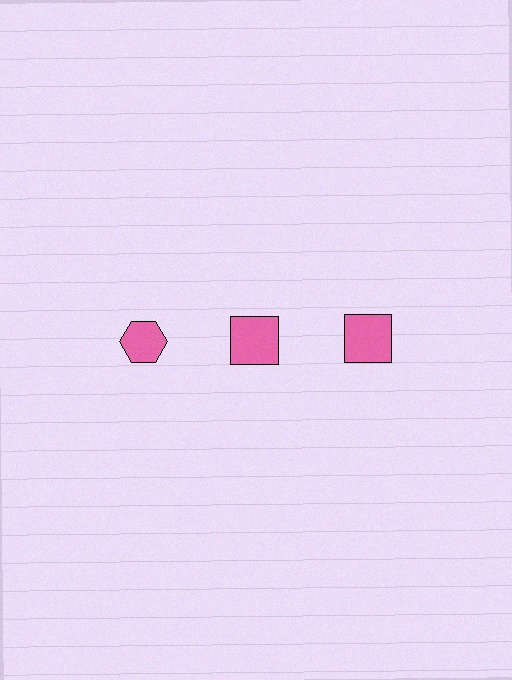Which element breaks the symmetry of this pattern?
The pink hexagon in the top row, leftmost column breaks the symmetry. All other shapes are pink squares.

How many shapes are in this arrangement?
There are 3 shapes arranged in a grid pattern.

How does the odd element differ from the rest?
It has a different shape: hexagon instead of square.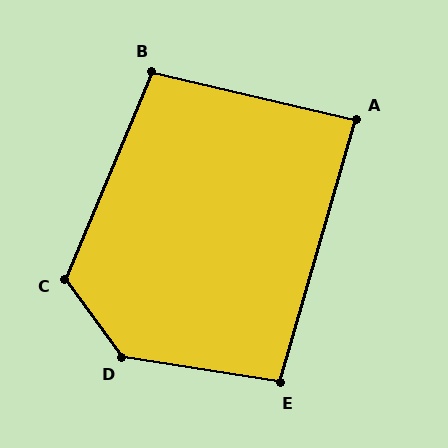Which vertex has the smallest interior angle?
A, at approximately 87 degrees.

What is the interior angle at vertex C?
Approximately 121 degrees (obtuse).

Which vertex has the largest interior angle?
D, at approximately 135 degrees.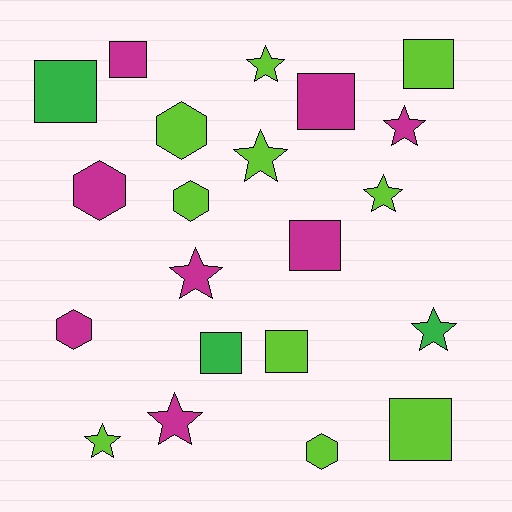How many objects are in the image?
There are 21 objects.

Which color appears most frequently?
Lime, with 10 objects.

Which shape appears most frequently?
Square, with 8 objects.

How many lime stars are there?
There are 4 lime stars.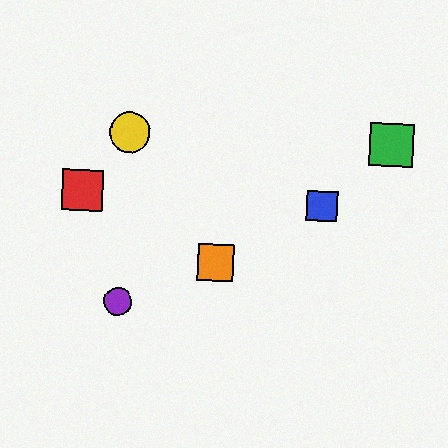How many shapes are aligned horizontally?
2 shapes (the green square, the yellow circle) are aligned horizontally.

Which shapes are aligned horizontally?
The green square, the yellow circle are aligned horizontally.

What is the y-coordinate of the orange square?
The orange square is at y≈263.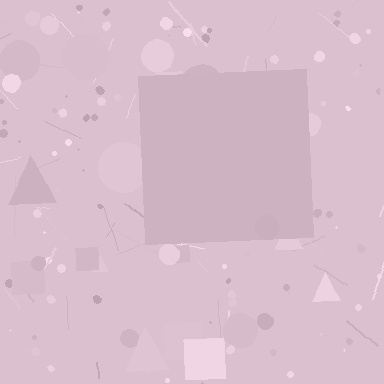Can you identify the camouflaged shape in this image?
The camouflaged shape is a square.